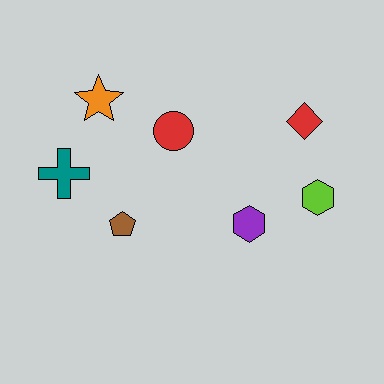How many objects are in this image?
There are 7 objects.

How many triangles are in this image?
There are no triangles.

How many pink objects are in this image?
There are no pink objects.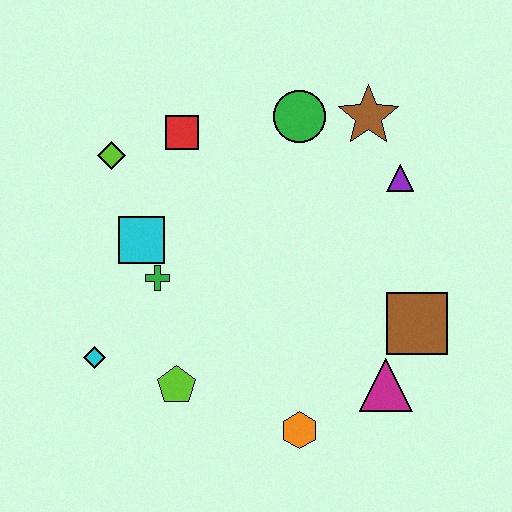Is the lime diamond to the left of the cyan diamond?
No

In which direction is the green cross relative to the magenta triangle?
The green cross is to the left of the magenta triangle.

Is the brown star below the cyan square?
No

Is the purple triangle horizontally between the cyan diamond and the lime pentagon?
No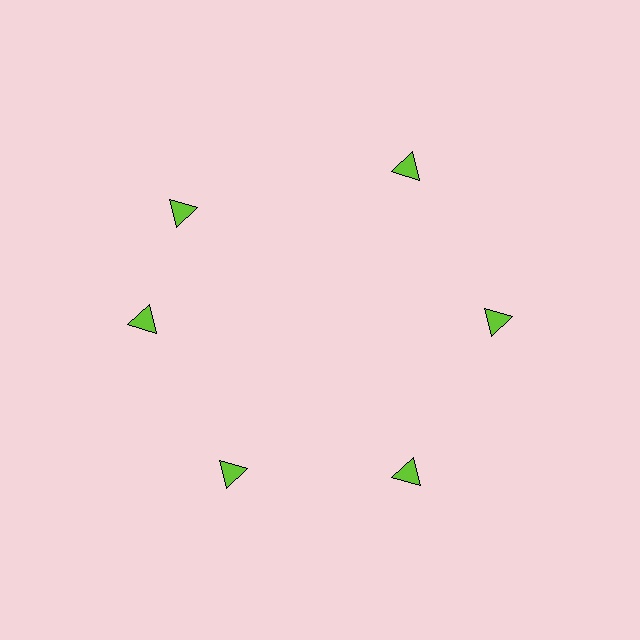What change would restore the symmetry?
The symmetry would be restored by rotating it back into even spacing with its neighbors so that all 6 triangles sit at equal angles and equal distance from the center.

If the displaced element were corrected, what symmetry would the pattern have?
It would have 6-fold rotational symmetry — the pattern would map onto itself every 60 degrees.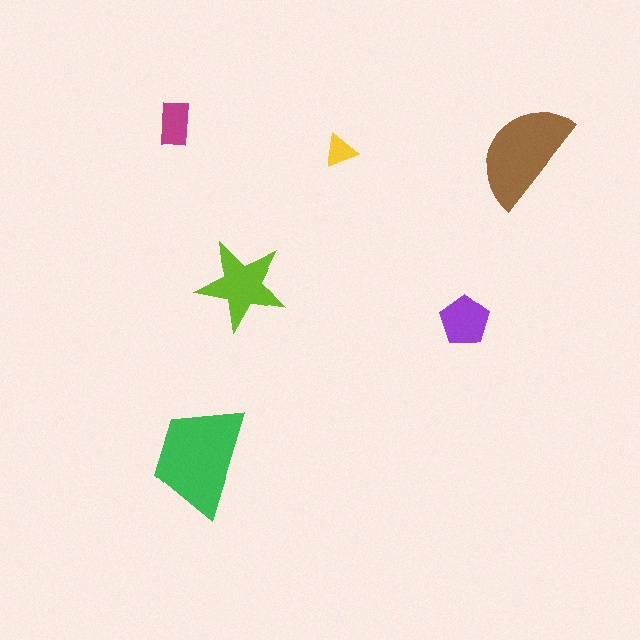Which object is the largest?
The green trapezoid.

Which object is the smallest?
The yellow triangle.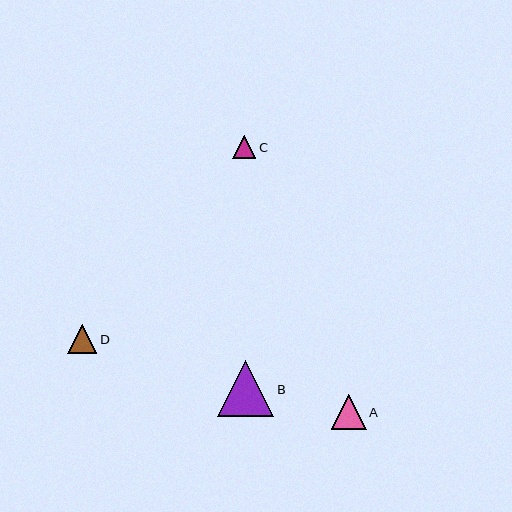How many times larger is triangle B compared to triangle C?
Triangle B is approximately 2.4 times the size of triangle C.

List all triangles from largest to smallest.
From largest to smallest: B, A, D, C.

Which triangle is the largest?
Triangle B is the largest with a size of approximately 56 pixels.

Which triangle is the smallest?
Triangle C is the smallest with a size of approximately 23 pixels.